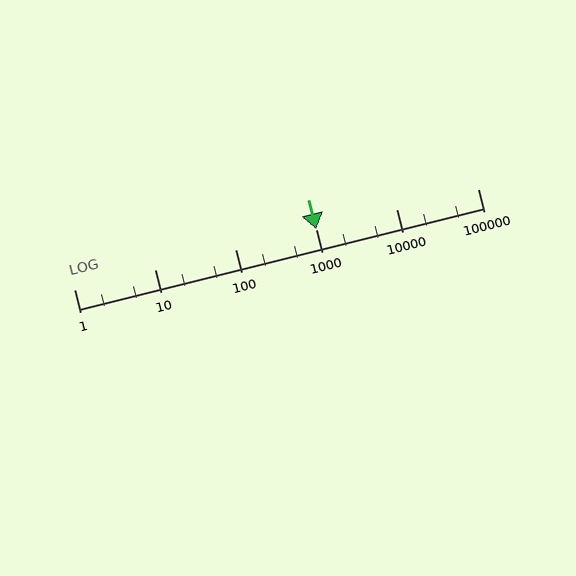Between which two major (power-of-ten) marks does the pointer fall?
The pointer is between 1000 and 10000.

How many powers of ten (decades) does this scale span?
The scale spans 5 decades, from 1 to 100000.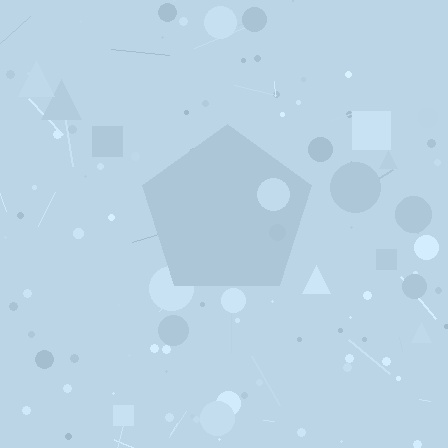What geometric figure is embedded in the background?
A pentagon is embedded in the background.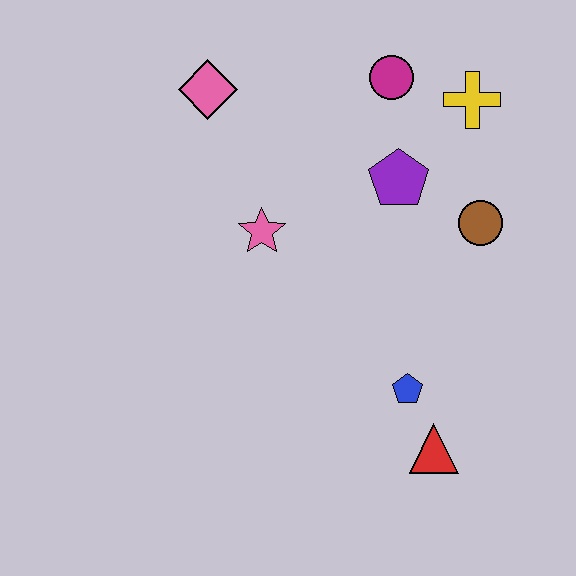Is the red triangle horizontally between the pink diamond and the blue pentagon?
No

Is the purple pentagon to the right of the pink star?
Yes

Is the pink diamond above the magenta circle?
No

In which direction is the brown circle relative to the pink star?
The brown circle is to the right of the pink star.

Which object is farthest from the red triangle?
The pink diamond is farthest from the red triangle.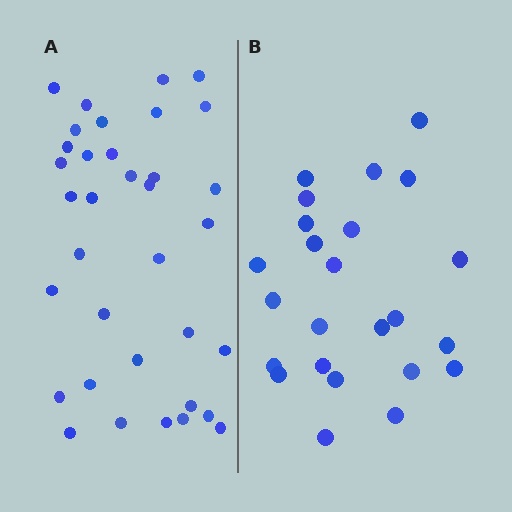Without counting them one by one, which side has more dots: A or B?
Region A (the left region) has more dots.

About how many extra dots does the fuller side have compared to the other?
Region A has roughly 12 or so more dots than region B.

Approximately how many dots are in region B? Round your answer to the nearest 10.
About 20 dots. (The exact count is 24, which rounds to 20.)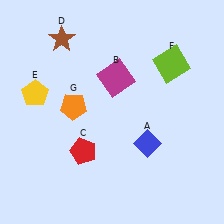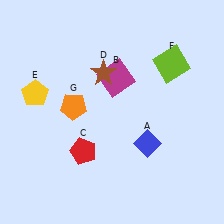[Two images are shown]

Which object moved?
The brown star (D) moved right.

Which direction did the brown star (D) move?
The brown star (D) moved right.